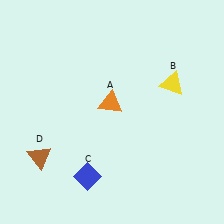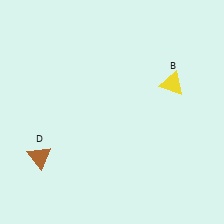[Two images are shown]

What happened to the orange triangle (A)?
The orange triangle (A) was removed in Image 2. It was in the top-left area of Image 1.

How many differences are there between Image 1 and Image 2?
There are 2 differences between the two images.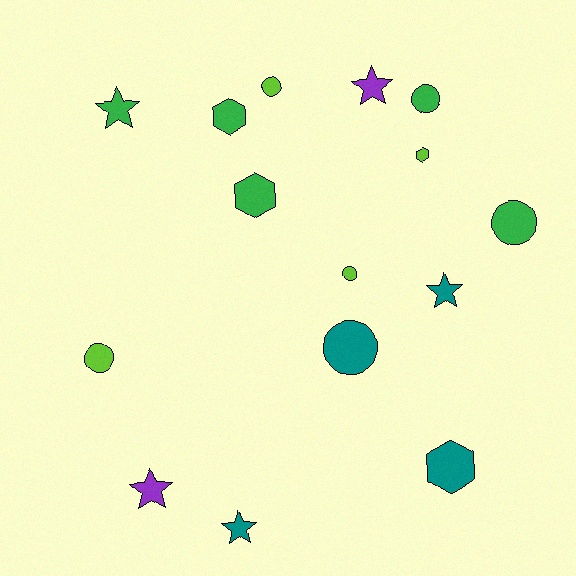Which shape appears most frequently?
Circle, with 6 objects.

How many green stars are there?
There is 1 green star.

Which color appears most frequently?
Green, with 5 objects.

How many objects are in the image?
There are 15 objects.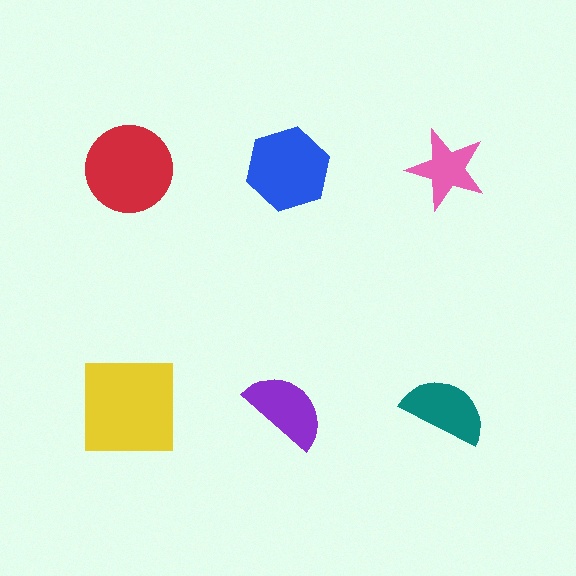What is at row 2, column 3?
A teal semicircle.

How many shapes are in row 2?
3 shapes.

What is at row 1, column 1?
A red circle.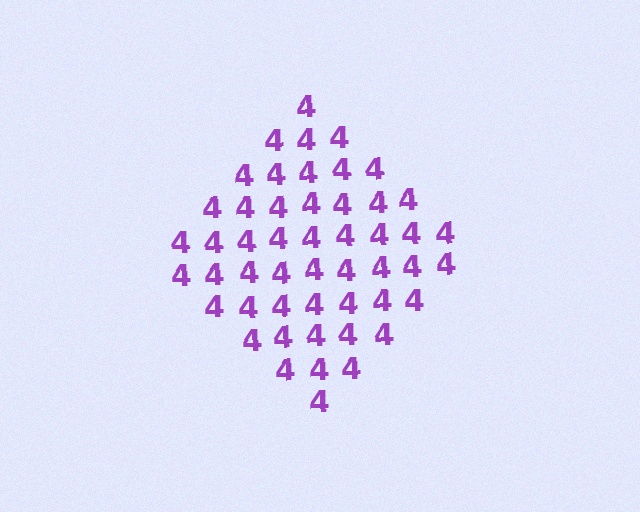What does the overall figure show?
The overall figure shows a diamond.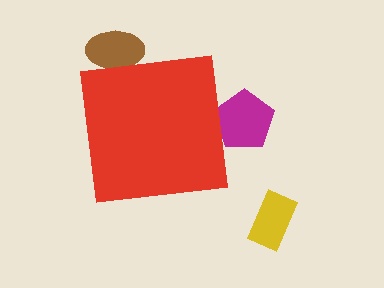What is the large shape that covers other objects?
A red square.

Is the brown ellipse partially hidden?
Yes, the brown ellipse is partially hidden behind the red square.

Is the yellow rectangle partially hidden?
No, the yellow rectangle is fully visible.